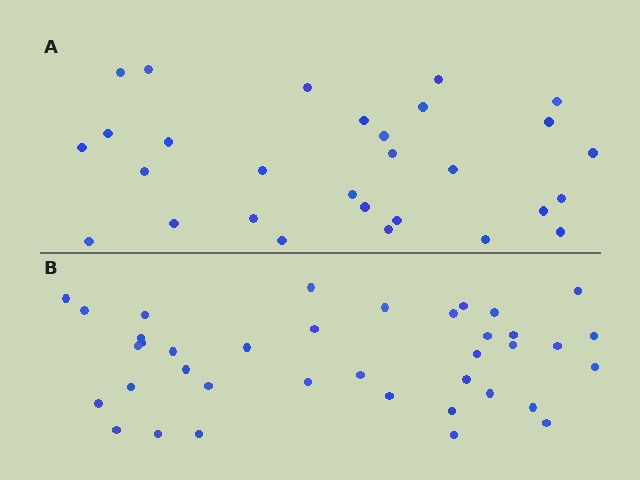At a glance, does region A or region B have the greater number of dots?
Region B (the bottom region) has more dots.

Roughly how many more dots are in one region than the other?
Region B has roughly 8 or so more dots than region A.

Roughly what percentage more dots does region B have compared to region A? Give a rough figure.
About 30% more.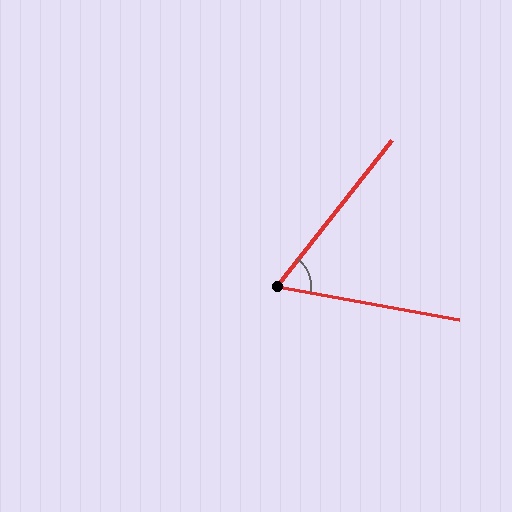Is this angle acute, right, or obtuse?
It is acute.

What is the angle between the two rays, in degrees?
Approximately 62 degrees.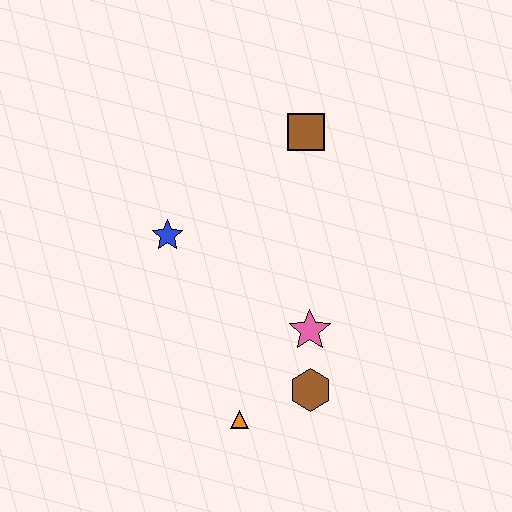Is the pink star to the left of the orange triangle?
No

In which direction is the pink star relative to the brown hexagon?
The pink star is above the brown hexagon.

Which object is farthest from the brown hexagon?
The brown square is farthest from the brown hexagon.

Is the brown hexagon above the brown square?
No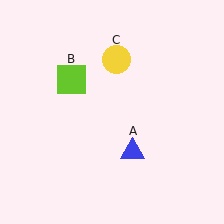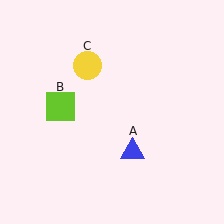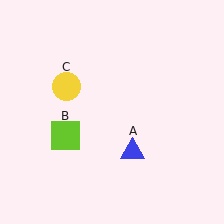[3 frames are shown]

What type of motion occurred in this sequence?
The lime square (object B), yellow circle (object C) rotated counterclockwise around the center of the scene.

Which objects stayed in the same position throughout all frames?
Blue triangle (object A) remained stationary.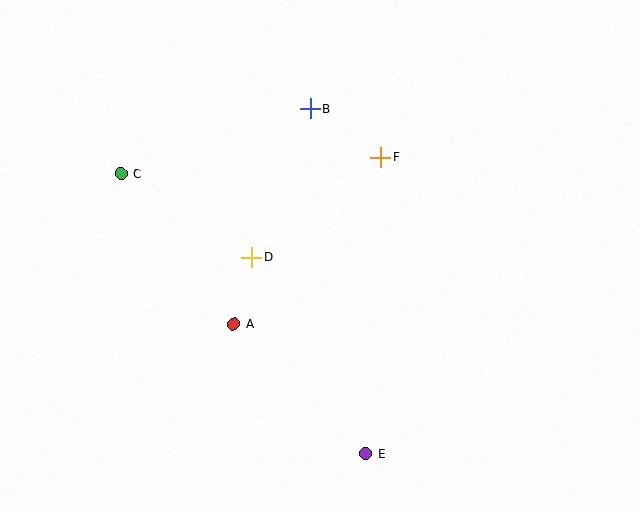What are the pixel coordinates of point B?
Point B is at (310, 109).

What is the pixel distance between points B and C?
The distance between B and C is 201 pixels.